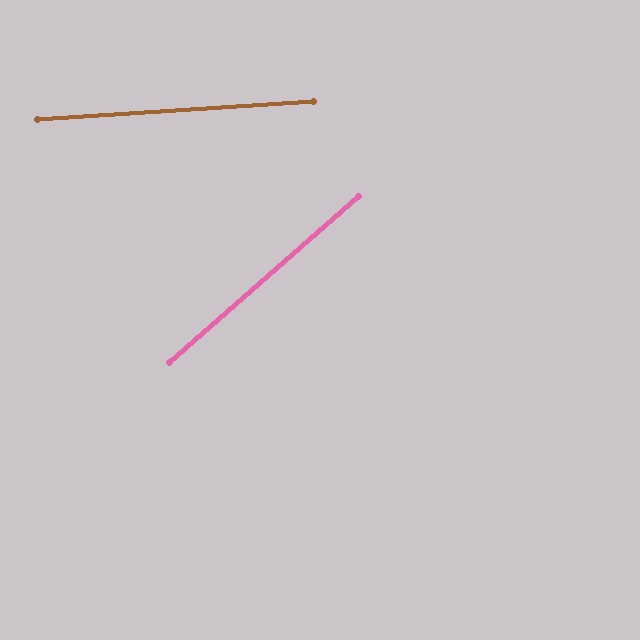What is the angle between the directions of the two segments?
Approximately 38 degrees.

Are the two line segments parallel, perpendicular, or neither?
Neither parallel nor perpendicular — they differ by about 38°.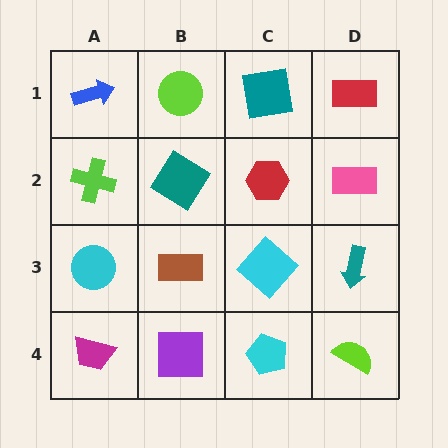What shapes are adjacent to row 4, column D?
A teal arrow (row 3, column D), a cyan pentagon (row 4, column C).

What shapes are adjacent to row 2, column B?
A lime circle (row 1, column B), a brown rectangle (row 3, column B), a lime cross (row 2, column A), a red hexagon (row 2, column C).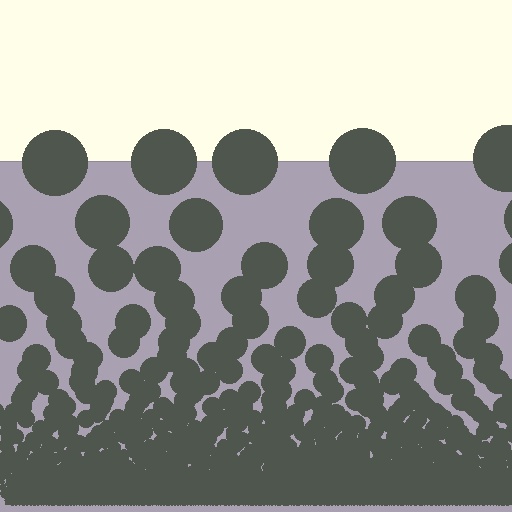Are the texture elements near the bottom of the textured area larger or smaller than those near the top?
Smaller. The gradient is inverted — elements near the bottom are smaller and denser.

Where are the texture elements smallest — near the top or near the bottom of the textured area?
Near the bottom.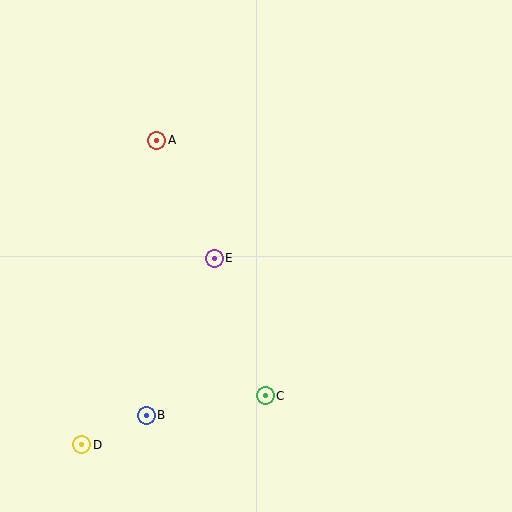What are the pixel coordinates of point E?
Point E is at (214, 258).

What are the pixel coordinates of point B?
Point B is at (146, 415).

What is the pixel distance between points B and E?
The distance between B and E is 171 pixels.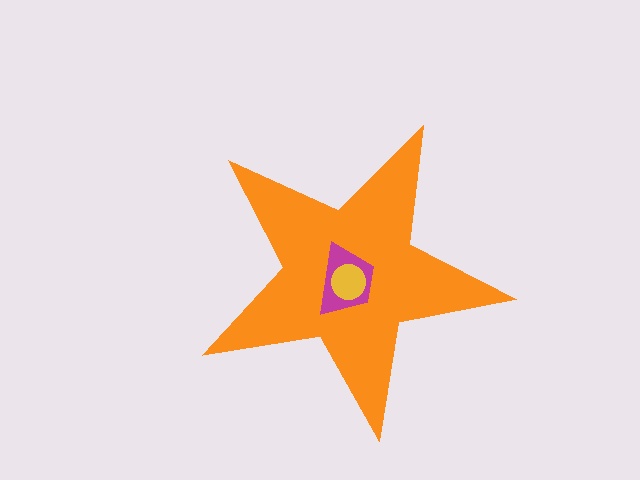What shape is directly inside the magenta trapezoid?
The yellow circle.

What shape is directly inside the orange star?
The magenta trapezoid.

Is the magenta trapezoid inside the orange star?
Yes.